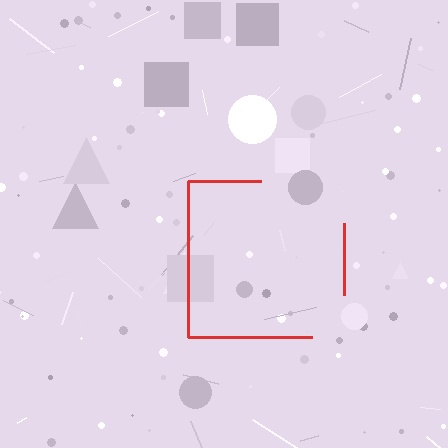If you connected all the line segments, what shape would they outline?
They would outline a square.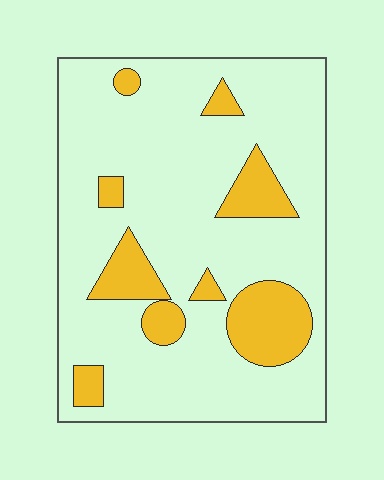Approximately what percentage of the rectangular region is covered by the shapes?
Approximately 20%.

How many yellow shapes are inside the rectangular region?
9.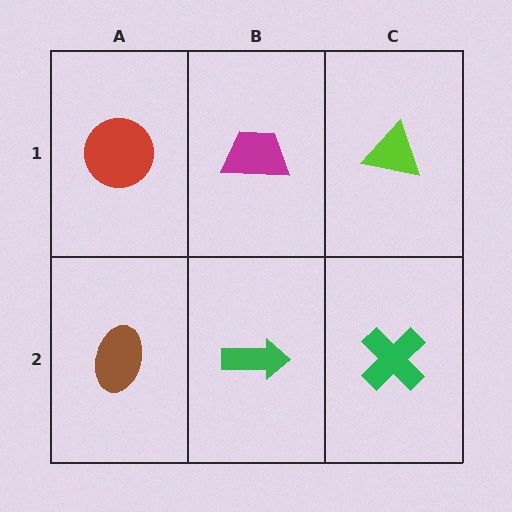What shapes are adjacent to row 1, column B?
A green arrow (row 2, column B), a red circle (row 1, column A), a lime triangle (row 1, column C).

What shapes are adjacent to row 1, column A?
A brown ellipse (row 2, column A), a magenta trapezoid (row 1, column B).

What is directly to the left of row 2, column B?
A brown ellipse.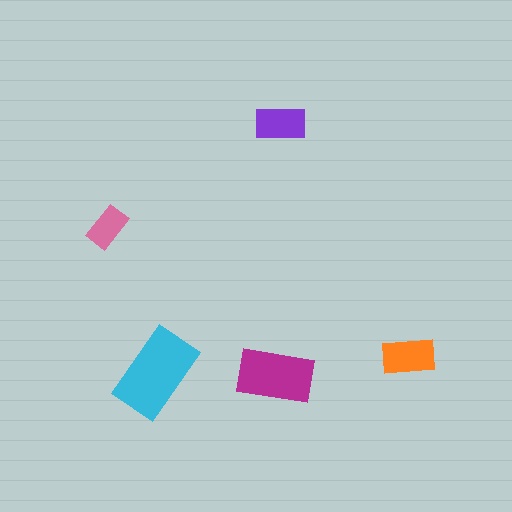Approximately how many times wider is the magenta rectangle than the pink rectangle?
About 2 times wider.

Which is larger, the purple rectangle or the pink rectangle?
The purple one.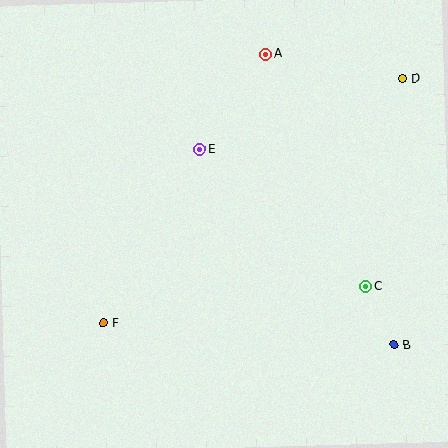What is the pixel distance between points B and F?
The distance between B and F is 291 pixels.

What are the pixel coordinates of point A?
Point A is at (266, 54).